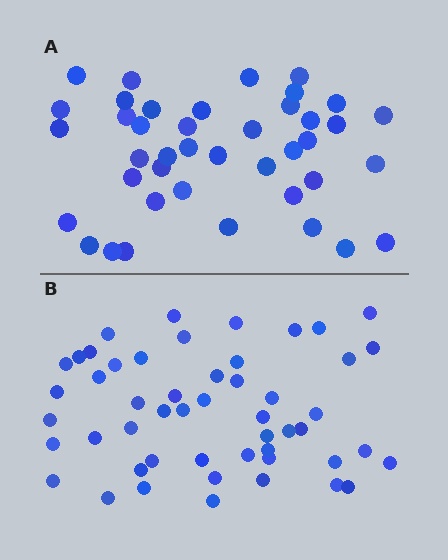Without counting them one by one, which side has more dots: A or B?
Region B (the bottom region) has more dots.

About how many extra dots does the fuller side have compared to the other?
Region B has roughly 10 or so more dots than region A.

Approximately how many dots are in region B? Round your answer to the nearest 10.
About 50 dots. (The exact count is 51, which rounds to 50.)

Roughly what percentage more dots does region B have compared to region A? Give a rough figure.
About 25% more.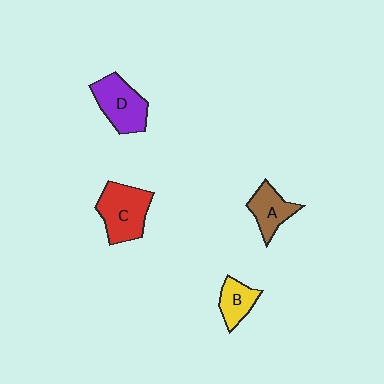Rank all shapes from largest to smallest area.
From largest to smallest: C (red), D (purple), A (brown), B (yellow).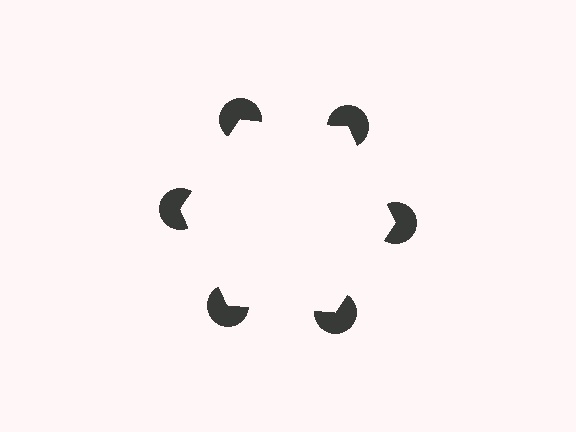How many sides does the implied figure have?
6 sides.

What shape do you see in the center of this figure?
An illusory hexagon — its edges are inferred from the aligned wedge cuts in the pac-man discs, not physically drawn.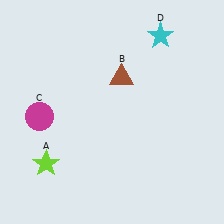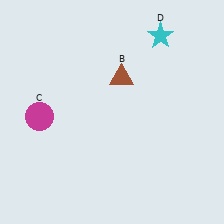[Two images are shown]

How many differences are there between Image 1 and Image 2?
There is 1 difference between the two images.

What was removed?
The lime star (A) was removed in Image 2.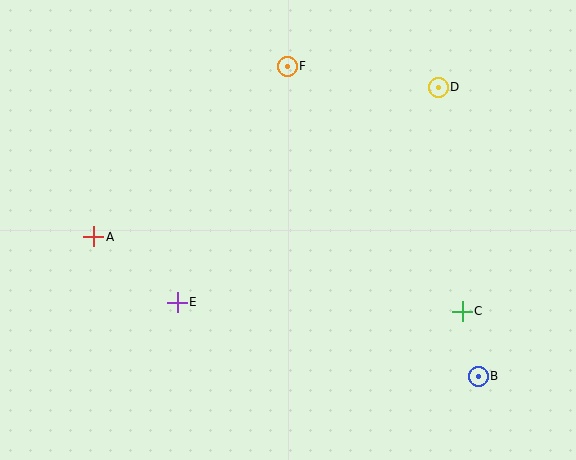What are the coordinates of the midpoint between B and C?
The midpoint between B and C is at (470, 344).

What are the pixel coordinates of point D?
Point D is at (438, 87).